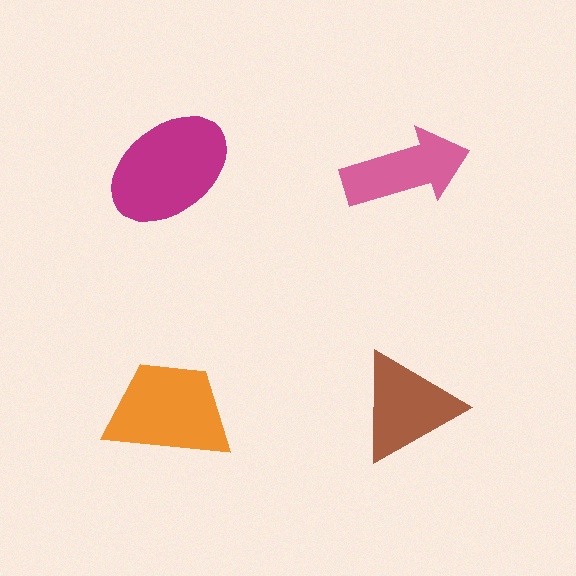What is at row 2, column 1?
An orange trapezoid.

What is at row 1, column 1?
A magenta ellipse.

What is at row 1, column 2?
A pink arrow.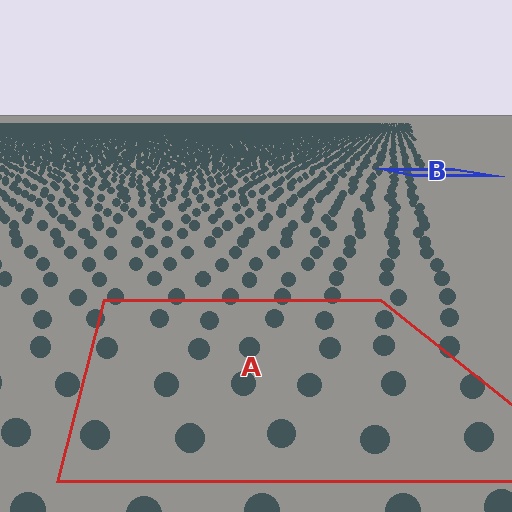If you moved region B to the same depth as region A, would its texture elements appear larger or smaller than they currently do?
They would appear larger. At a closer depth, the same texture elements are projected at a bigger on-screen size.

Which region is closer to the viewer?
Region A is closer. The texture elements there are larger and more spread out.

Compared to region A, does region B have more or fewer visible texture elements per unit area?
Region B has more texture elements per unit area — they are packed more densely because it is farther away.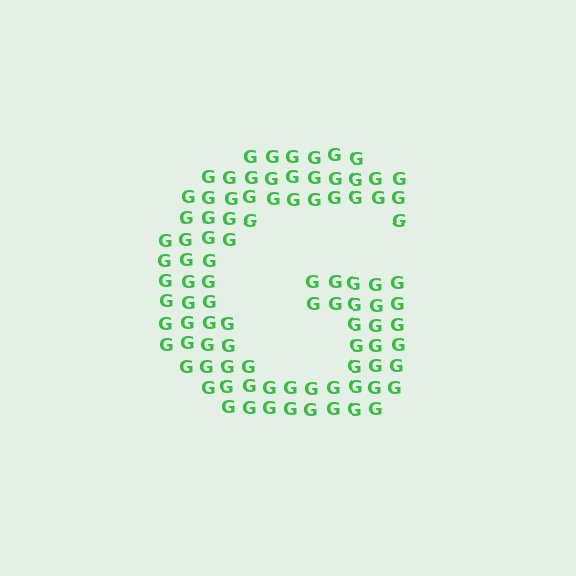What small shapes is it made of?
It is made of small letter G's.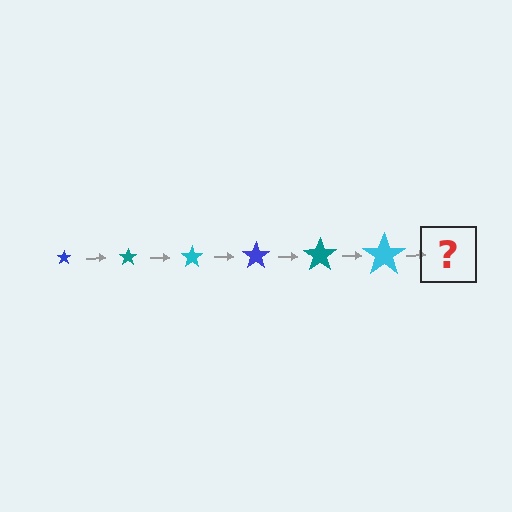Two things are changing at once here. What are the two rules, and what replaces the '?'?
The two rules are that the star grows larger each step and the color cycles through blue, teal, and cyan. The '?' should be a blue star, larger than the previous one.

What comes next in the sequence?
The next element should be a blue star, larger than the previous one.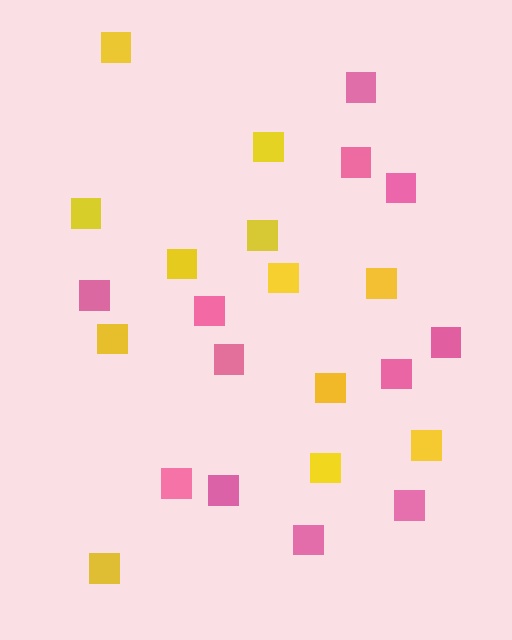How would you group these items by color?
There are 2 groups: one group of yellow squares (12) and one group of pink squares (12).